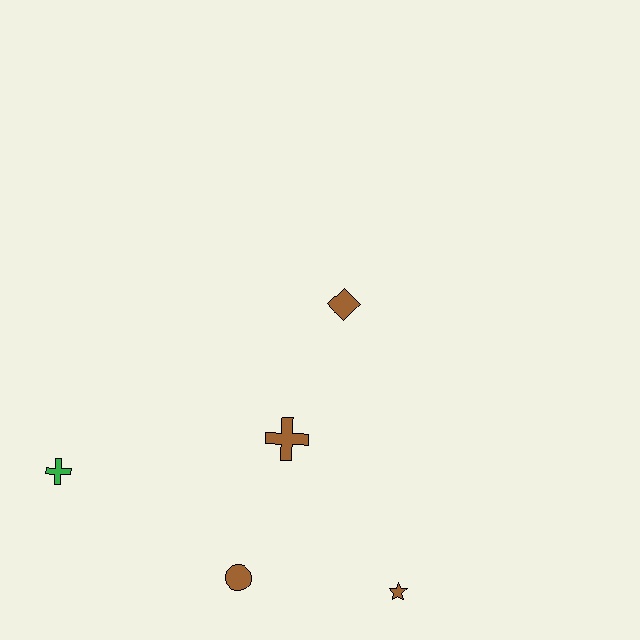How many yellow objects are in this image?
There are no yellow objects.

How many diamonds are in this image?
There is 1 diamond.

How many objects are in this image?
There are 5 objects.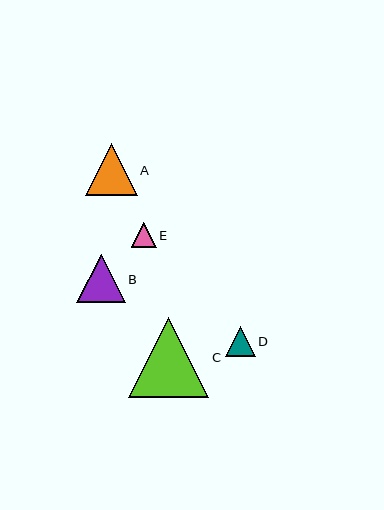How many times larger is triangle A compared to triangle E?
Triangle A is approximately 2.1 times the size of triangle E.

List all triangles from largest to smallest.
From largest to smallest: C, A, B, D, E.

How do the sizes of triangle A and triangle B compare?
Triangle A and triangle B are approximately the same size.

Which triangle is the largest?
Triangle C is the largest with a size of approximately 80 pixels.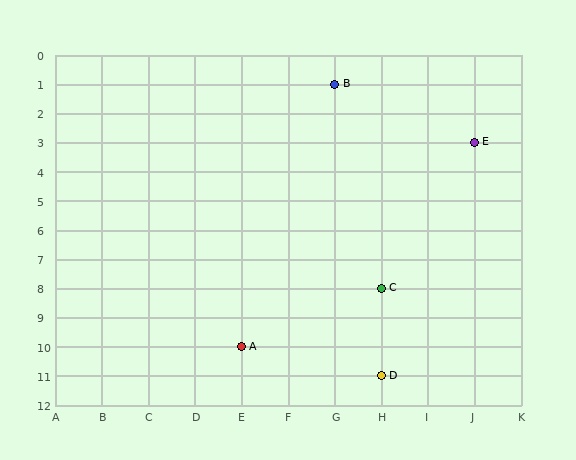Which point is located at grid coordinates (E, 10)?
Point A is at (E, 10).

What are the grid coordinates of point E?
Point E is at grid coordinates (J, 3).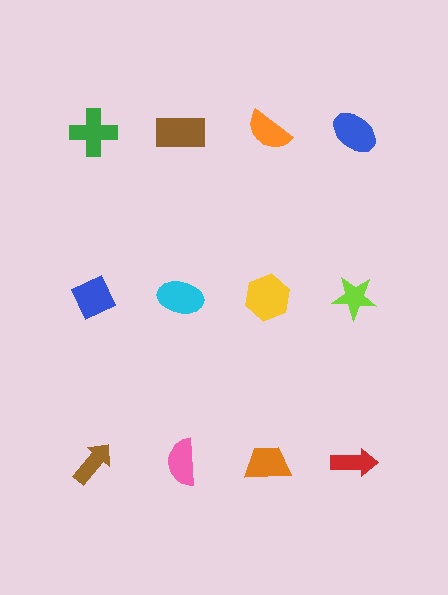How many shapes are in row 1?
4 shapes.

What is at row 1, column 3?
An orange semicircle.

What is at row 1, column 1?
A green cross.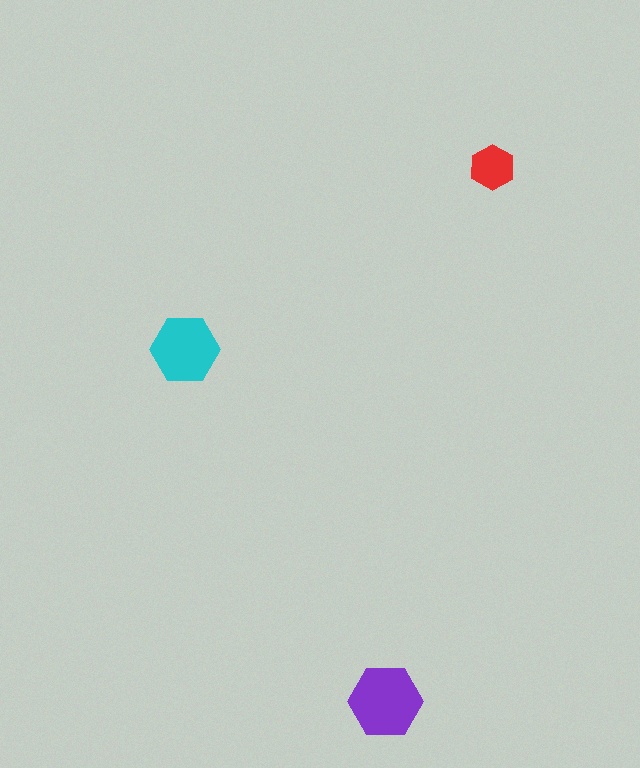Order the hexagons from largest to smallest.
the purple one, the cyan one, the red one.